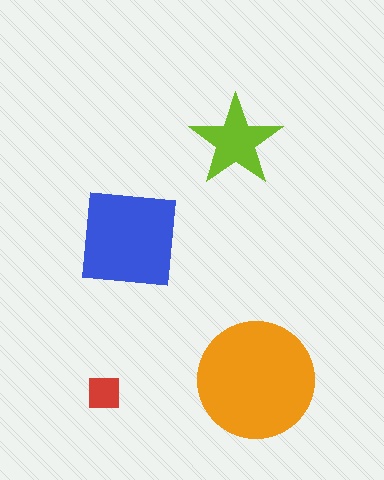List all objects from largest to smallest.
The orange circle, the blue square, the lime star, the red square.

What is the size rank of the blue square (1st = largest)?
2nd.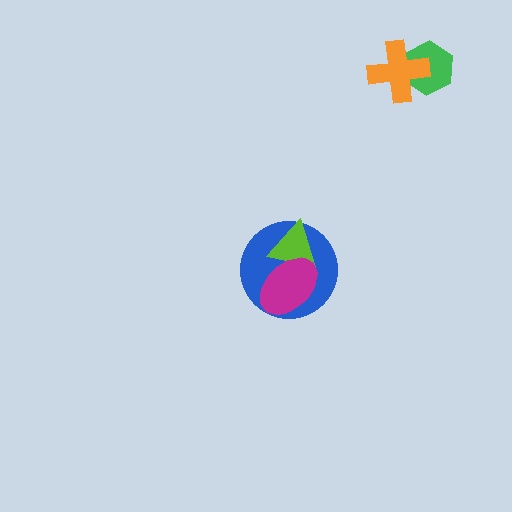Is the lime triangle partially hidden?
Yes, it is partially covered by another shape.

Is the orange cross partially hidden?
No, no other shape covers it.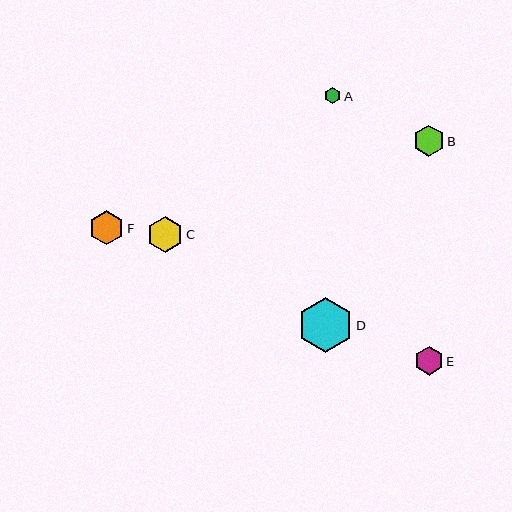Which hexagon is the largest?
Hexagon D is the largest with a size of approximately 55 pixels.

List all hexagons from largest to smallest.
From largest to smallest: D, C, F, B, E, A.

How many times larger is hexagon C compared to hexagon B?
Hexagon C is approximately 1.1 times the size of hexagon B.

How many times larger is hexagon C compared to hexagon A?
Hexagon C is approximately 2.2 times the size of hexagon A.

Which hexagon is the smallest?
Hexagon A is the smallest with a size of approximately 16 pixels.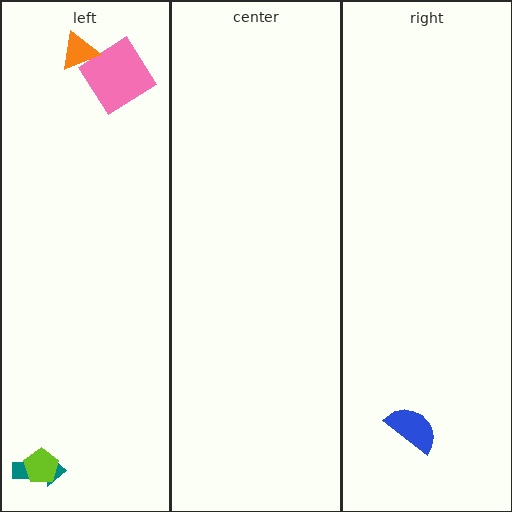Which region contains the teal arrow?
The left region.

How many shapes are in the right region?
1.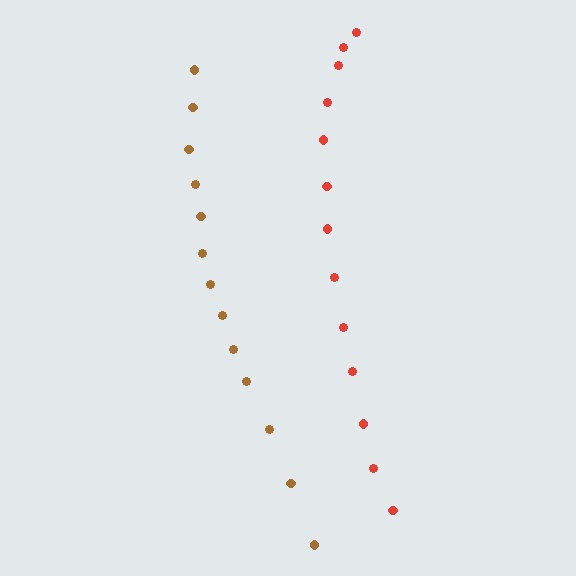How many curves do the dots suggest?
There are 2 distinct paths.